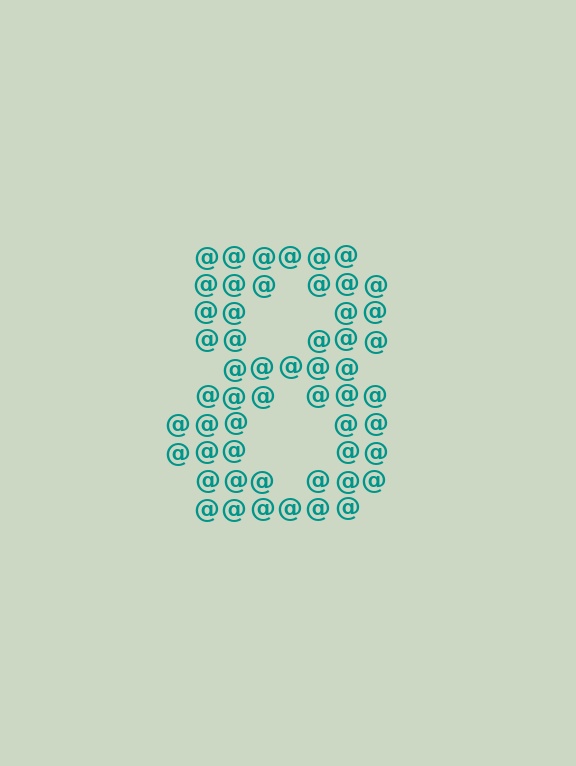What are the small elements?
The small elements are at signs.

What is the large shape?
The large shape is the digit 8.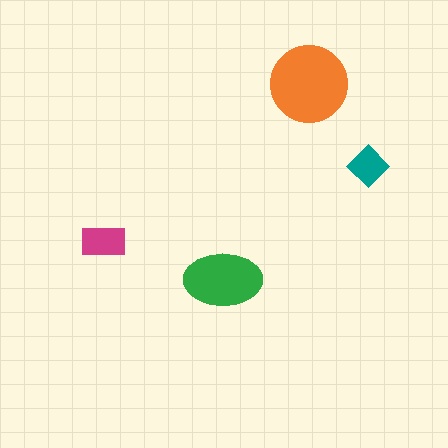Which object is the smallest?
The teal diamond.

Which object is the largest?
The orange circle.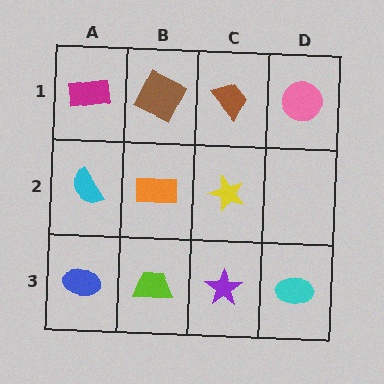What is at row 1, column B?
A brown square.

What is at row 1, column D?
A pink circle.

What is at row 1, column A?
A magenta rectangle.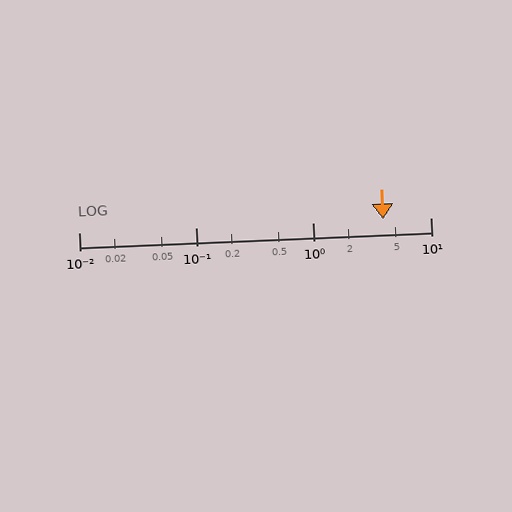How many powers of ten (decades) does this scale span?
The scale spans 3 decades, from 0.01 to 10.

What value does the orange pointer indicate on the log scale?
The pointer indicates approximately 3.9.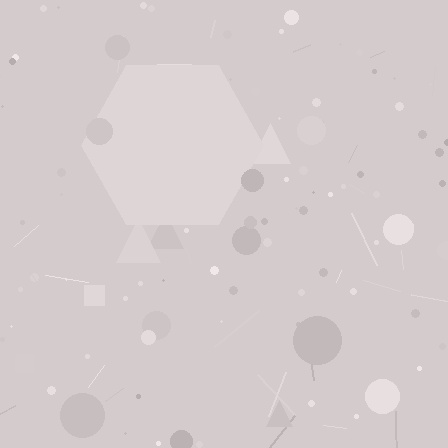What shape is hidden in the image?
A hexagon is hidden in the image.